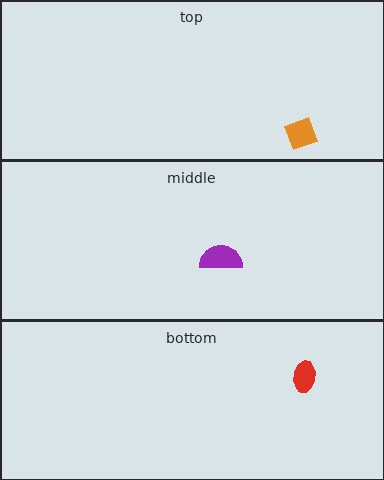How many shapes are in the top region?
1.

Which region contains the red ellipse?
The bottom region.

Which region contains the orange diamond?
The top region.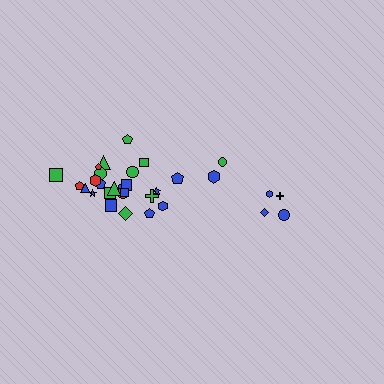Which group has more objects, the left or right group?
The left group.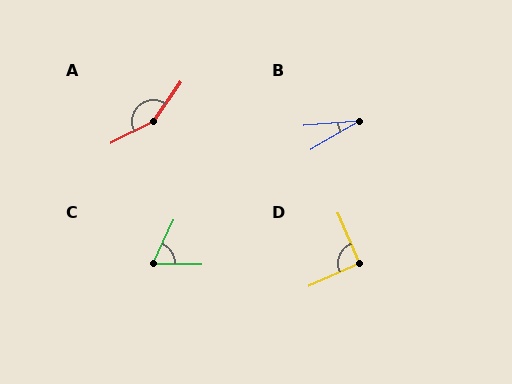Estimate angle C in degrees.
Approximately 65 degrees.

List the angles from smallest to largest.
B (26°), C (65°), D (91°), A (152°).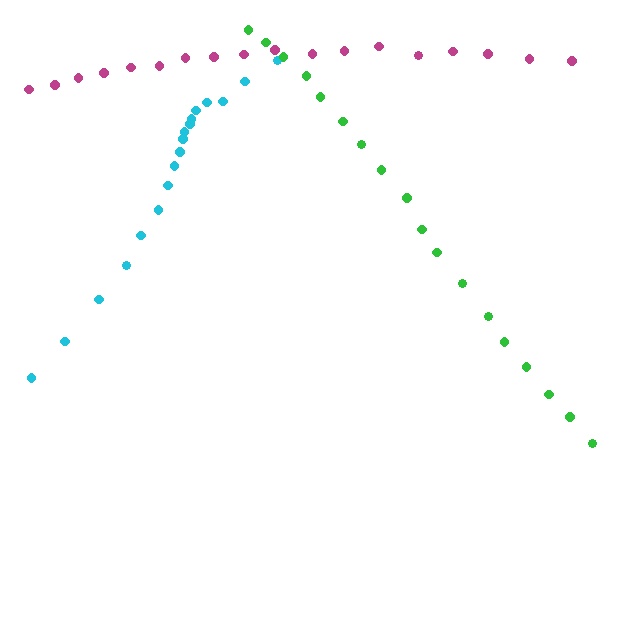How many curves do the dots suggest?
There are 3 distinct paths.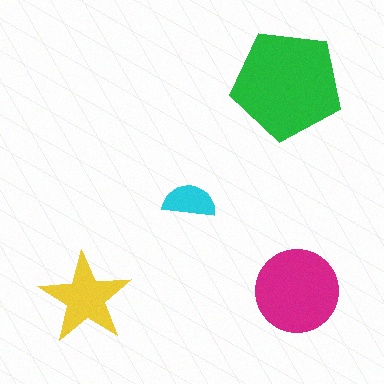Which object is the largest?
The green pentagon.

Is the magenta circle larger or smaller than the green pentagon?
Smaller.